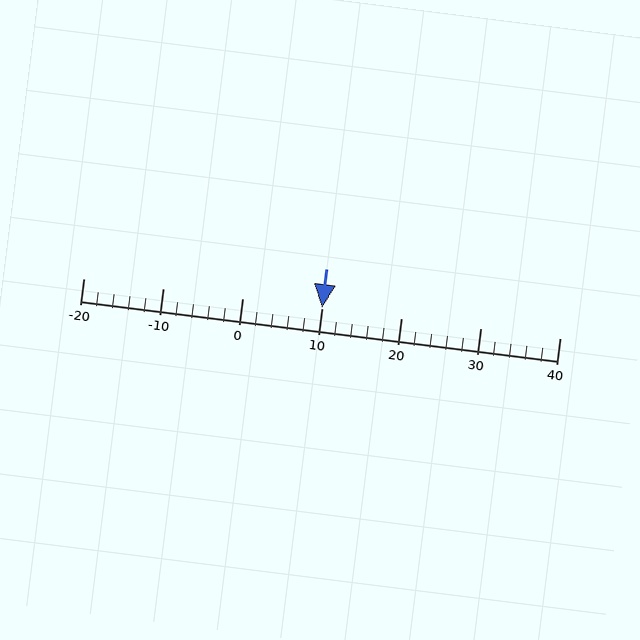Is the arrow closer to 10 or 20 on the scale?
The arrow is closer to 10.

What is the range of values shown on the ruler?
The ruler shows values from -20 to 40.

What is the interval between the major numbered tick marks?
The major tick marks are spaced 10 units apart.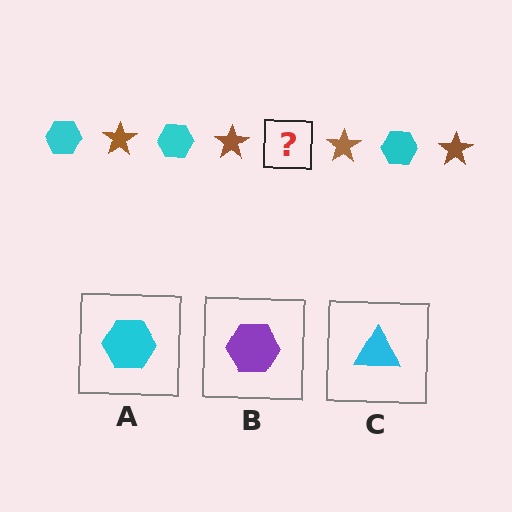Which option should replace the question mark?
Option A.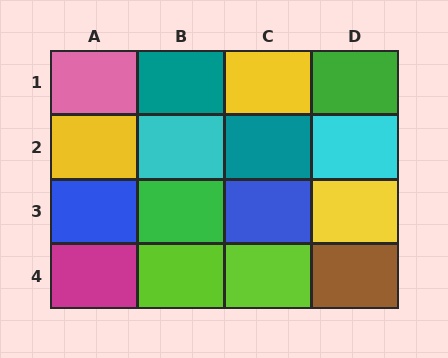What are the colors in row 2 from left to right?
Yellow, cyan, teal, cyan.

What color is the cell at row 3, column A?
Blue.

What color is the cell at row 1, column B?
Teal.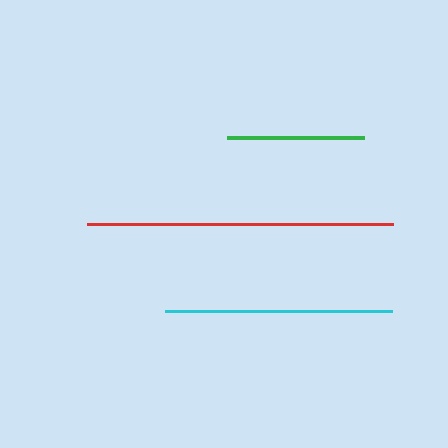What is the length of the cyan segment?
The cyan segment is approximately 227 pixels long.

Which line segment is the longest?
The red line is the longest at approximately 306 pixels.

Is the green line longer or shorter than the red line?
The red line is longer than the green line.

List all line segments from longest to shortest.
From longest to shortest: red, cyan, green.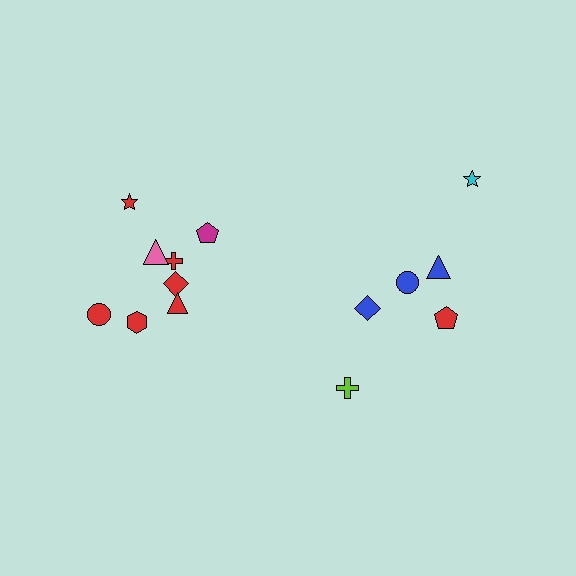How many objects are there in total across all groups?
There are 14 objects.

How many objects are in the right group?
There are 6 objects.